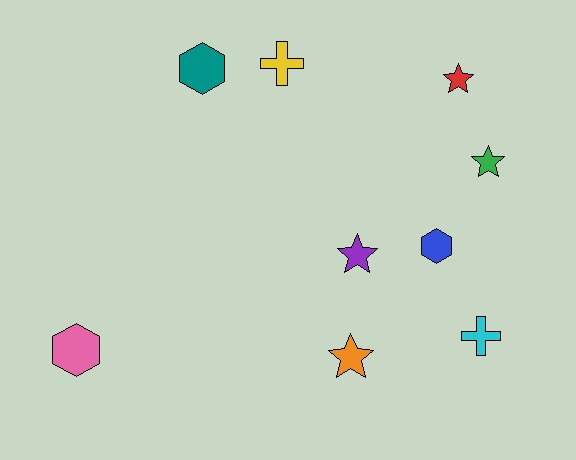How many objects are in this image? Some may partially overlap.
There are 9 objects.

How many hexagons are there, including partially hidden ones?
There are 3 hexagons.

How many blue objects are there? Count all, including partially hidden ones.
There is 1 blue object.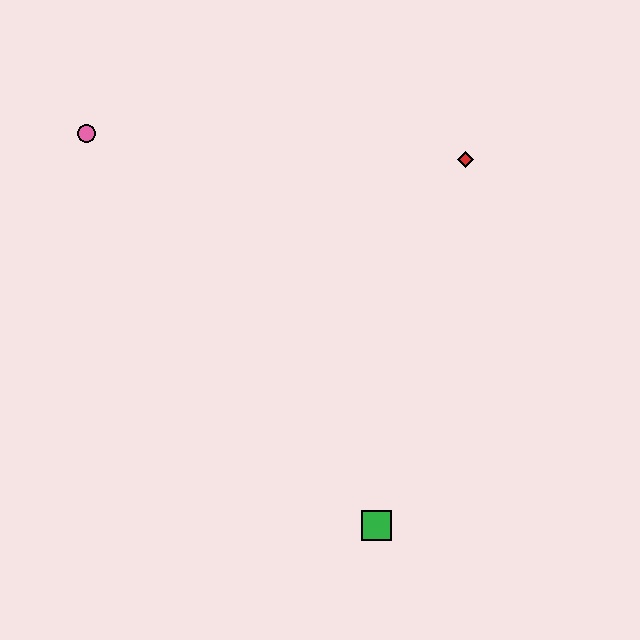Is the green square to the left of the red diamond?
Yes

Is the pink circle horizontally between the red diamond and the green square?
No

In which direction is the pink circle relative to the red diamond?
The pink circle is to the left of the red diamond.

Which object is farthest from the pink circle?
The green square is farthest from the pink circle.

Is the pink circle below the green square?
No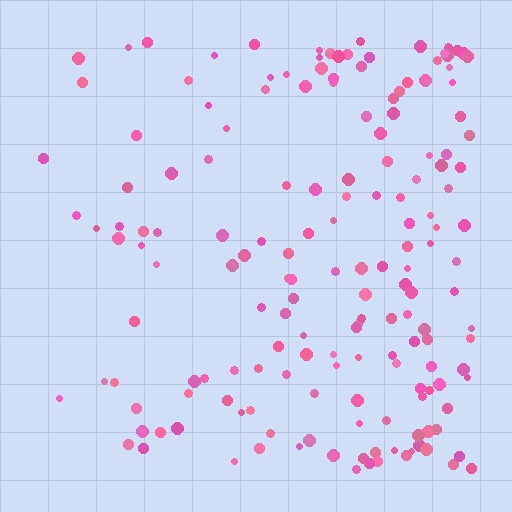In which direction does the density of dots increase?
From left to right, with the right side densest.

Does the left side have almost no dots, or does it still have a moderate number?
Still a moderate number, just noticeably fewer than the right.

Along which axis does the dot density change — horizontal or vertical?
Horizontal.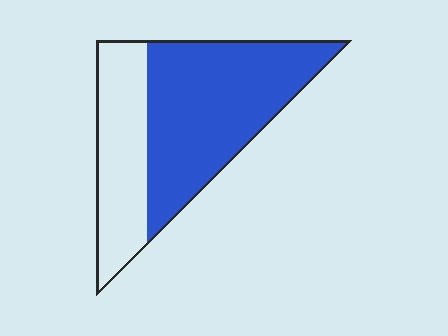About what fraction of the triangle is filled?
About five eighths (5/8).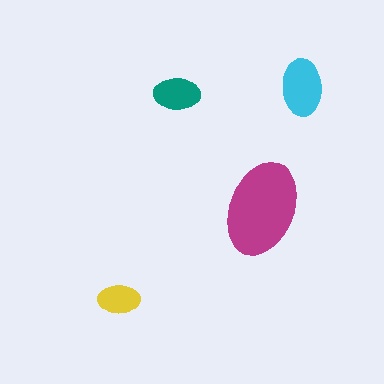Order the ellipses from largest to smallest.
the magenta one, the cyan one, the teal one, the yellow one.